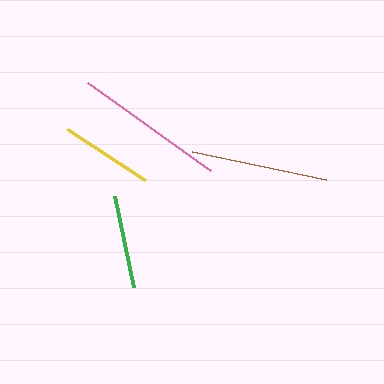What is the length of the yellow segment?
The yellow segment is approximately 93 pixels long.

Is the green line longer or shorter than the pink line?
The pink line is longer than the green line.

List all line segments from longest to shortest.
From longest to shortest: pink, brown, yellow, green.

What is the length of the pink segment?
The pink segment is approximately 151 pixels long.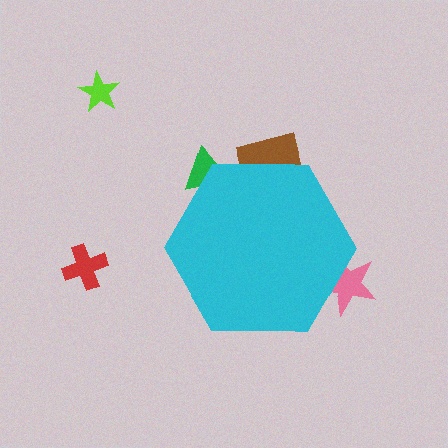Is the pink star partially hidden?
Yes, the pink star is partially hidden behind the cyan hexagon.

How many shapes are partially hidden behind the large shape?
3 shapes are partially hidden.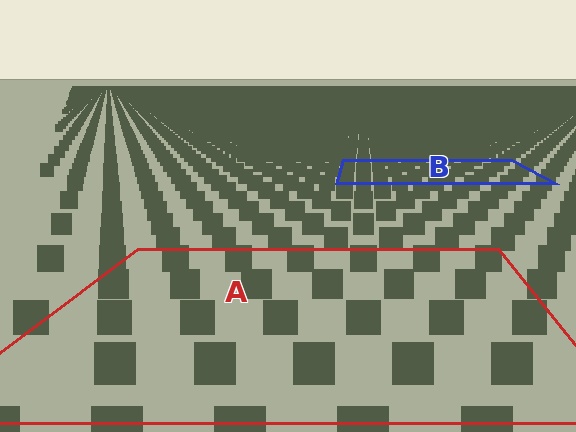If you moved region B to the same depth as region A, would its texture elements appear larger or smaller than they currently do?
They would appear larger. At a closer depth, the same texture elements are projected at a bigger on-screen size.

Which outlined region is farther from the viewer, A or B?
Region B is farther from the viewer — the texture elements inside it appear smaller and more densely packed.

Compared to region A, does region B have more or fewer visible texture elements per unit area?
Region B has more texture elements per unit area — they are packed more densely because it is farther away.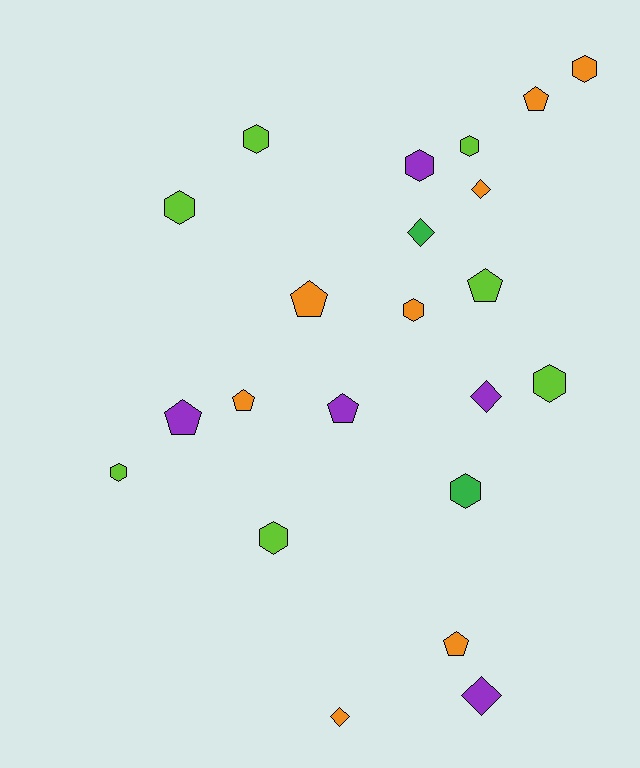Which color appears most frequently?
Orange, with 8 objects.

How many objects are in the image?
There are 22 objects.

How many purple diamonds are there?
There are 2 purple diamonds.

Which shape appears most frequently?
Hexagon, with 10 objects.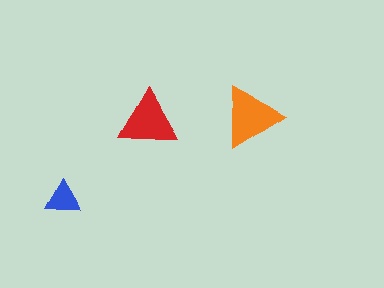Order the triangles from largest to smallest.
the orange one, the red one, the blue one.